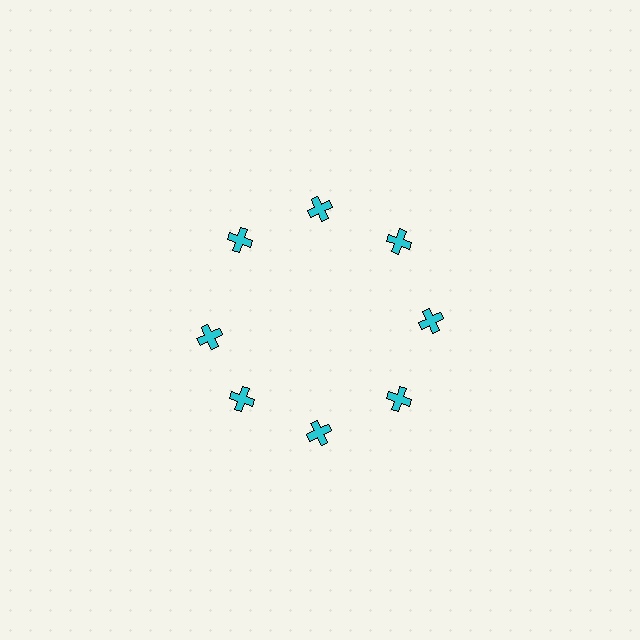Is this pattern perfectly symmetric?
No. The 8 cyan crosses are arranged in a ring, but one element near the 9 o'clock position is rotated out of alignment along the ring, breaking the 8-fold rotational symmetry.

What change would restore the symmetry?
The symmetry would be restored by rotating it back into even spacing with its neighbors so that all 8 crosses sit at equal angles and equal distance from the center.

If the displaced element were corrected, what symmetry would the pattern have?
It would have 8-fold rotational symmetry — the pattern would map onto itself every 45 degrees.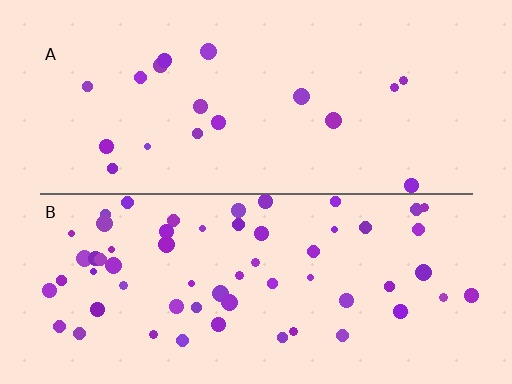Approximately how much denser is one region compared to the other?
Approximately 3.4× — region B over region A.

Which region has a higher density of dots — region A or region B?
B (the bottom).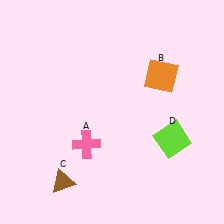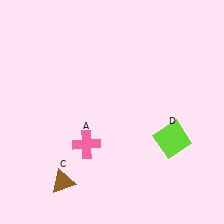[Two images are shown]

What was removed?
The orange square (B) was removed in Image 2.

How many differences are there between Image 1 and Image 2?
There is 1 difference between the two images.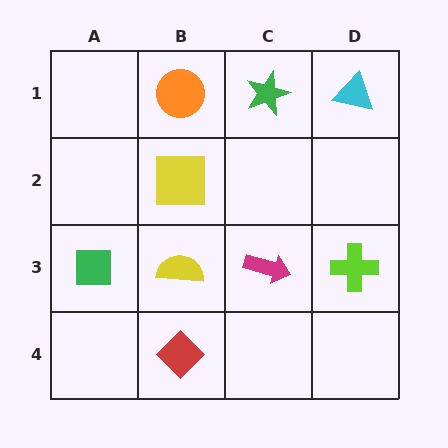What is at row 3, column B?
A yellow semicircle.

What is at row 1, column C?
A green star.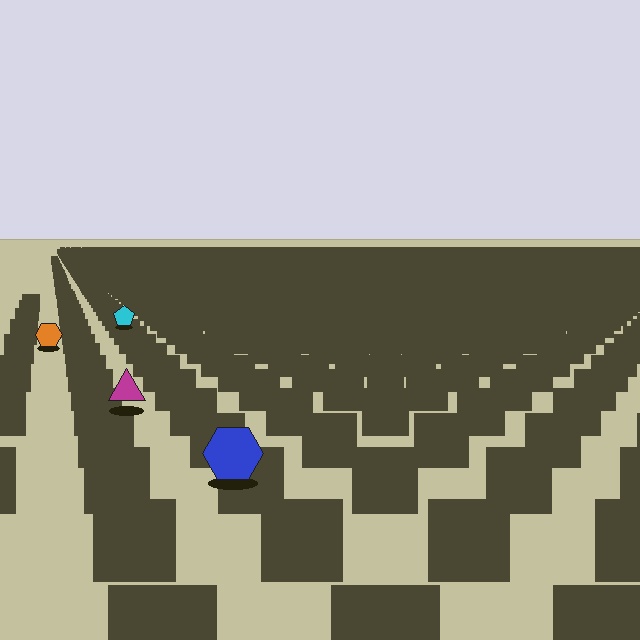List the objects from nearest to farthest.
From nearest to farthest: the blue hexagon, the magenta triangle, the orange hexagon, the cyan pentagon.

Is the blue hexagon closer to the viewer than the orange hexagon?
Yes. The blue hexagon is closer — you can tell from the texture gradient: the ground texture is coarser near it.